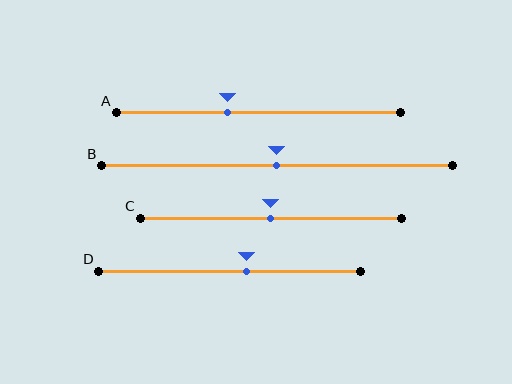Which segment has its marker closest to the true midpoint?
Segment B has its marker closest to the true midpoint.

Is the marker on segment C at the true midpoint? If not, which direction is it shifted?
Yes, the marker on segment C is at the true midpoint.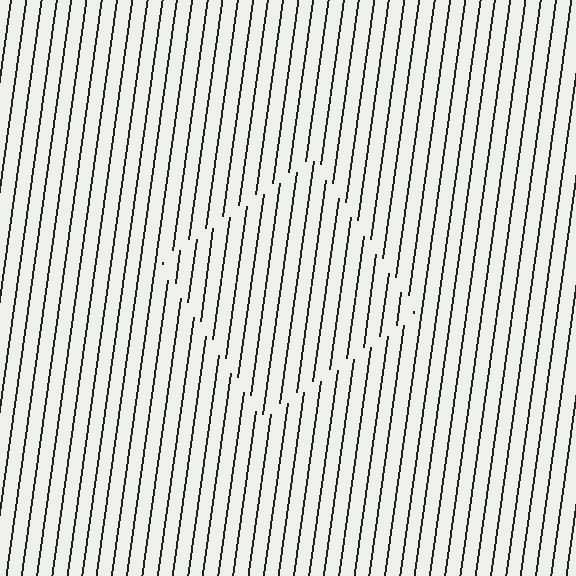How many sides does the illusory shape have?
4 sides — the line-ends trace a square.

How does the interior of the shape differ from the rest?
The interior of the shape contains the same grating, shifted by half a period — the contour is defined by the phase discontinuity where line-ends from the inner and outer gratings abut.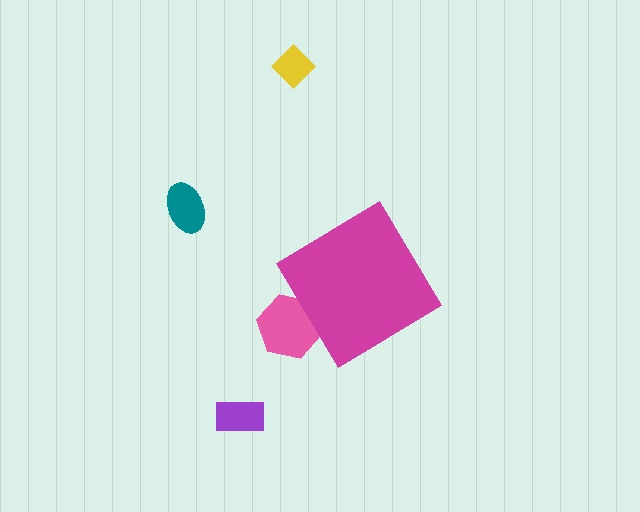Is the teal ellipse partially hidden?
No, the teal ellipse is fully visible.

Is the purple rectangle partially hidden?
No, the purple rectangle is fully visible.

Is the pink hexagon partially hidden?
Yes, the pink hexagon is partially hidden behind the magenta diamond.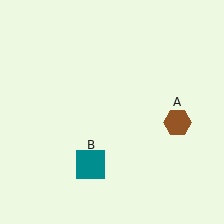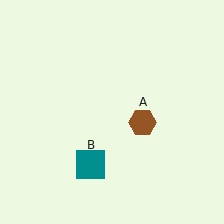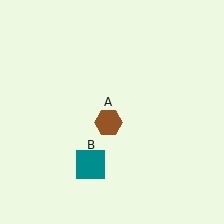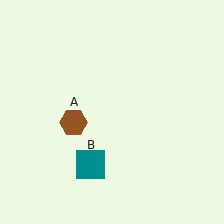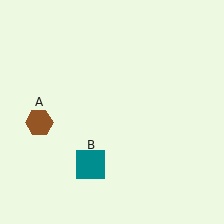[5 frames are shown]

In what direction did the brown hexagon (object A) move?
The brown hexagon (object A) moved left.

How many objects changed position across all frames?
1 object changed position: brown hexagon (object A).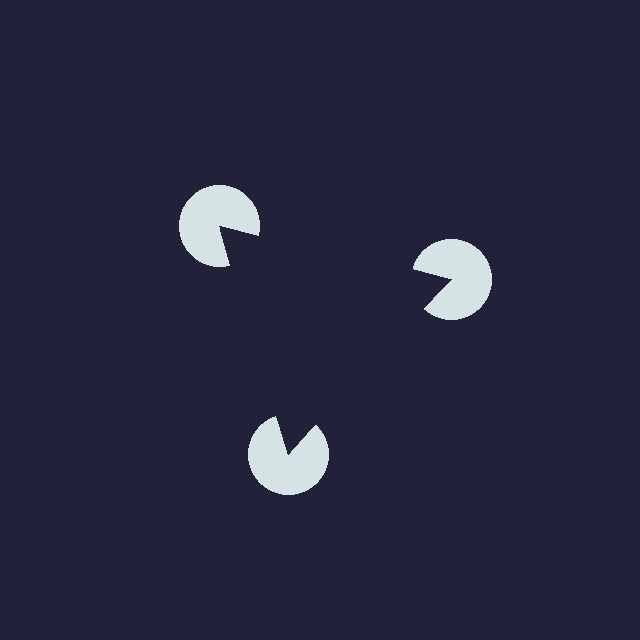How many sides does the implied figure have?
3 sides.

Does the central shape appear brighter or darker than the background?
It typically appears slightly darker than the background, even though no actual brightness change is drawn.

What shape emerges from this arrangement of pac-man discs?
An illusory triangle — its edges are inferred from the aligned wedge cuts in the pac-man discs, not physically drawn.